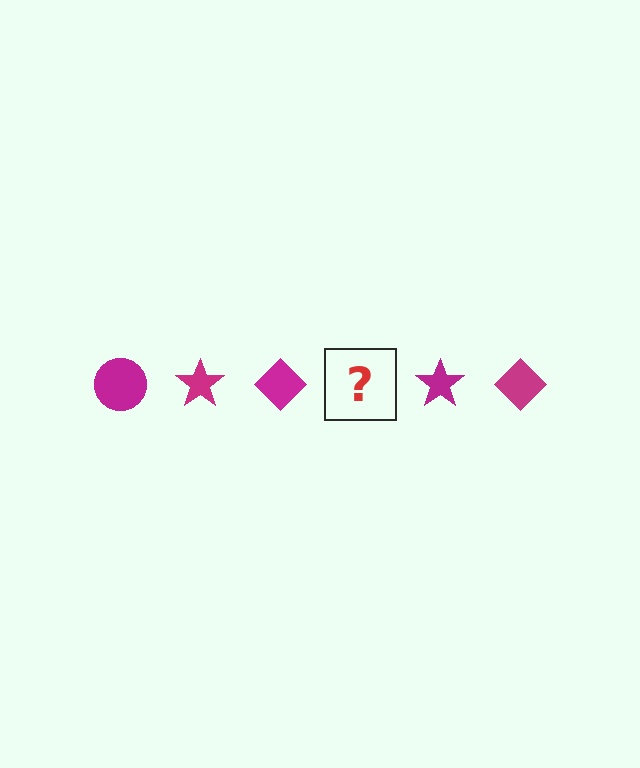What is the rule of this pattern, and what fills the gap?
The rule is that the pattern cycles through circle, star, diamond shapes in magenta. The gap should be filled with a magenta circle.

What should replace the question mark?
The question mark should be replaced with a magenta circle.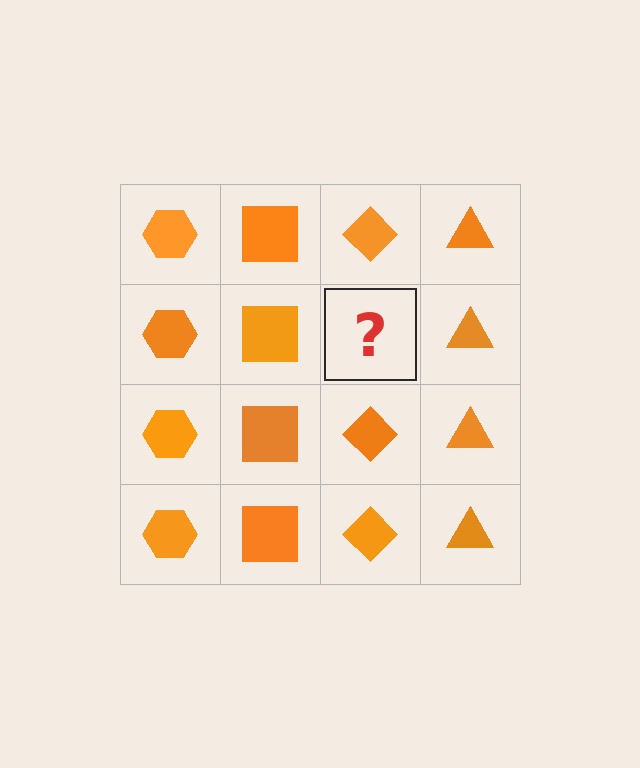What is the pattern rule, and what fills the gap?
The rule is that each column has a consistent shape. The gap should be filled with an orange diamond.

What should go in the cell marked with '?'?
The missing cell should contain an orange diamond.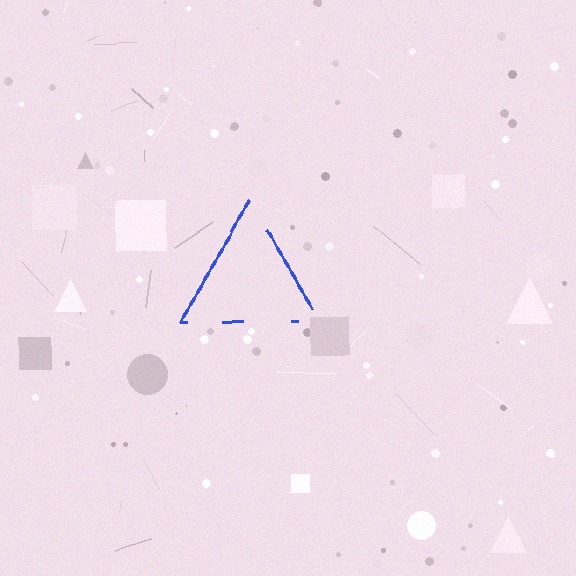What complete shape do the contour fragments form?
The contour fragments form a triangle.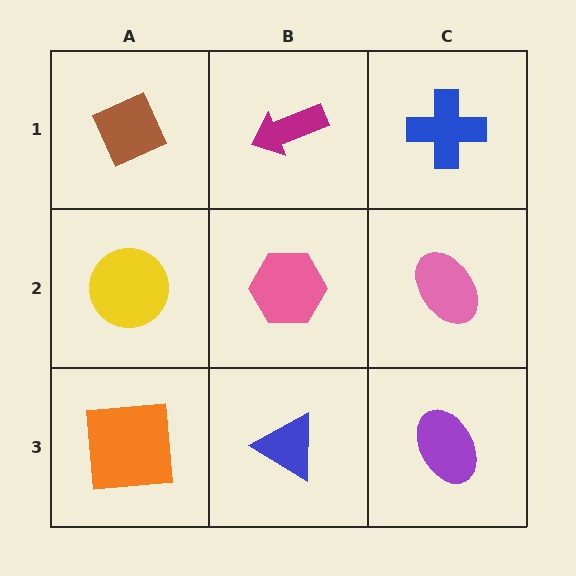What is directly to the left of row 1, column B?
A brown diamond.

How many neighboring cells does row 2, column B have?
4.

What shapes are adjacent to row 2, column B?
A magenta arrow (row 1, column B), a blue triangle (row 3, column B), a yellow circle (row 2, column A), a pink ellipse (row 2, column C).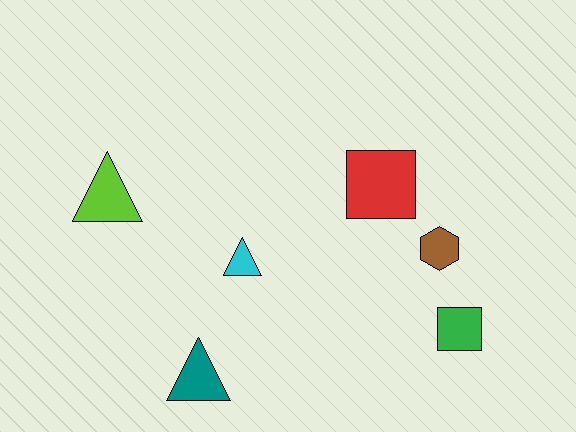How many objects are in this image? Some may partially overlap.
There are 6 objects.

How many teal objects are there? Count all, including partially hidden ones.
There is 1 teal object.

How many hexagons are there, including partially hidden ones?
There is 1 hexagon.